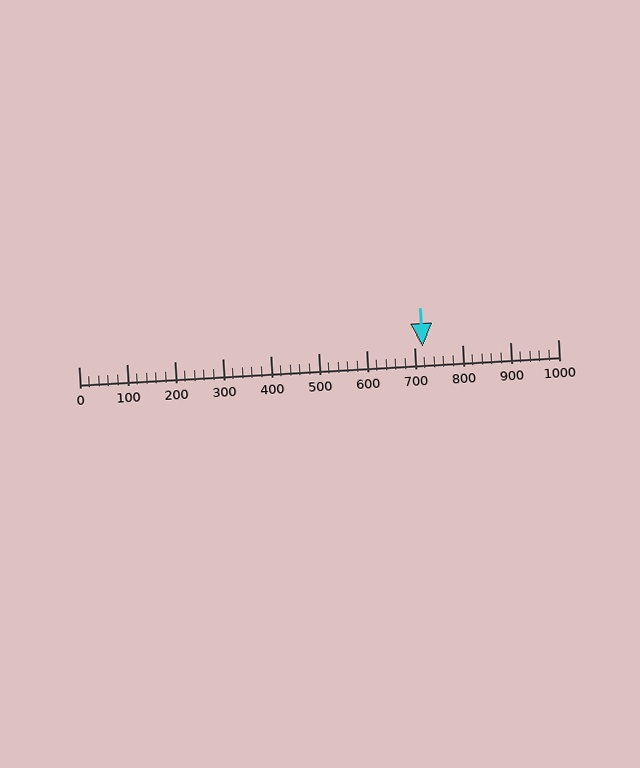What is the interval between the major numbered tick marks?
The major tick marks are spaced 100 units apart.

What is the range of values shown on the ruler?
The ruler shows values from 0 to 1000.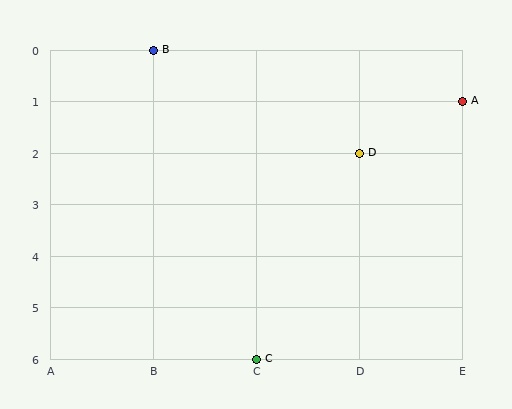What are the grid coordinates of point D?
Point D is at grid coordinates (D, 2).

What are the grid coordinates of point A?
Point A is at grid coordinates (E, 1).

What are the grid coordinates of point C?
Point C is at grid coordinates (C, 6).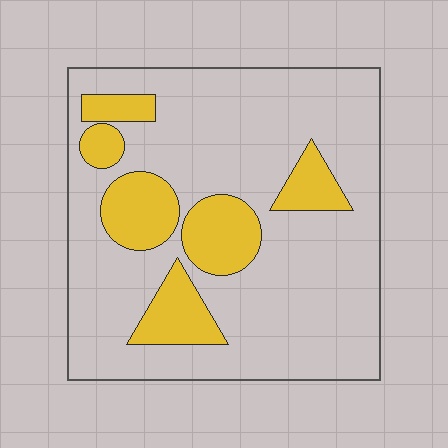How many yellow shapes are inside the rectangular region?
6.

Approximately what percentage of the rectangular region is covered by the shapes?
Approximately 20%.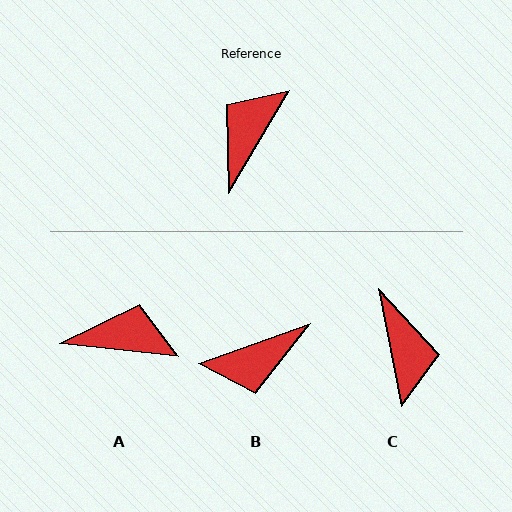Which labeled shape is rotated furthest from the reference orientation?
B, about 140 degrees away.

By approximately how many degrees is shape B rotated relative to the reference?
Approximately 140 degrees counter-clockwise.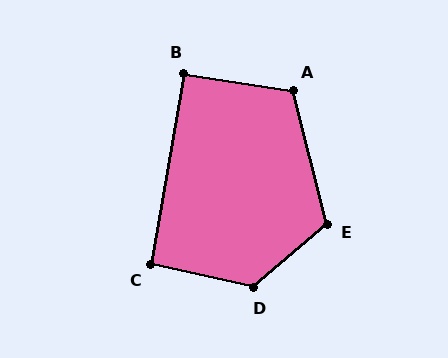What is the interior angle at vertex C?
Approximately 93 degrees (approximately right).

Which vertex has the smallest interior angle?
B, at approximately 91 degrees.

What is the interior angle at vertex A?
Approximately 113 degrees (obtuse).